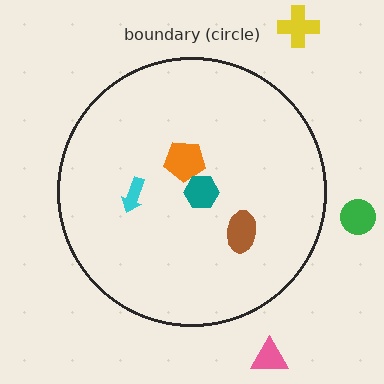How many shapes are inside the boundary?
4 inside, 3 outside.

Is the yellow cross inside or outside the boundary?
Outside.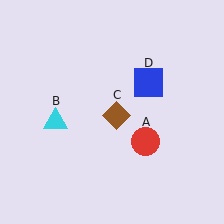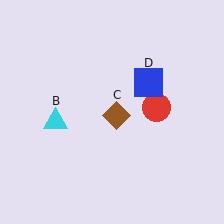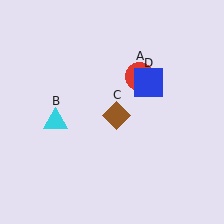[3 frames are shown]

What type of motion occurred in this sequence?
The red circle (object A) rotated counterclockwise around the center of the scene.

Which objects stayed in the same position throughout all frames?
Cyan triangle (object B) and brown diamond (object C) and blue square (object D) remained stationary.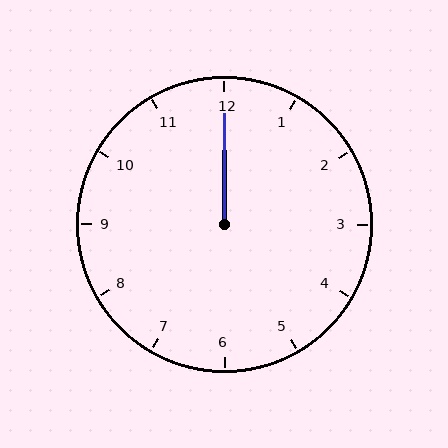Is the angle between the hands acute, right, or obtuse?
It is acute.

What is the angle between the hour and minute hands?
Approximately 0 degrees.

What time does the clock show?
12:00.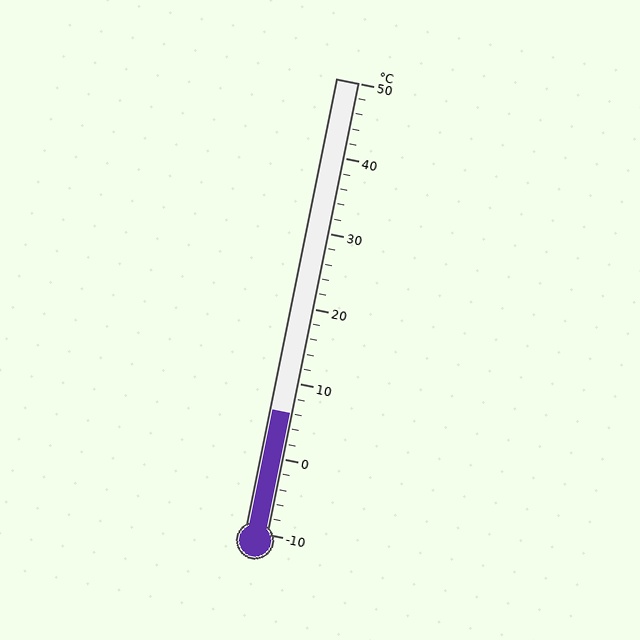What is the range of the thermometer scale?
The thermometer scale ranges from -10°C to 50°C.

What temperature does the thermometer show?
The thermometer shows approximately 6°C.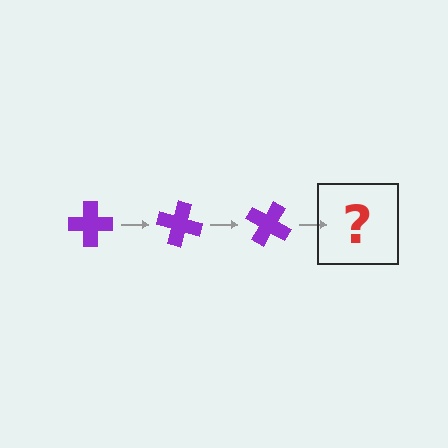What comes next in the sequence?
The next element should be a purple cross rotated 45 degrees.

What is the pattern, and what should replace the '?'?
The pattern is that the cross rotates 15 degrees each step. The '?' should be a purple cross rotated 45 degrees.